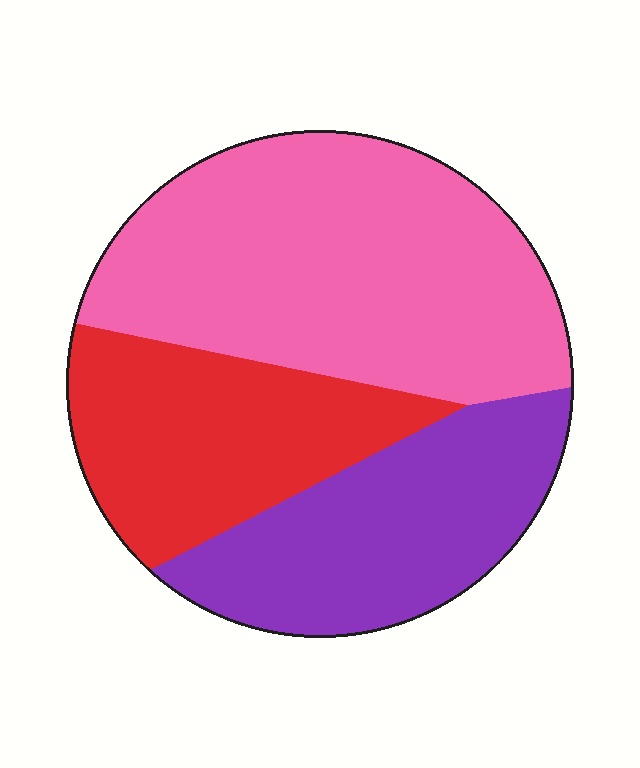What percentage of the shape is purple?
Purple covers roughly 30% of the shape.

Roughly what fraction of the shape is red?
Red takes up between a sixth and a third of the shape.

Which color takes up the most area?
Pink, at roughly 45%.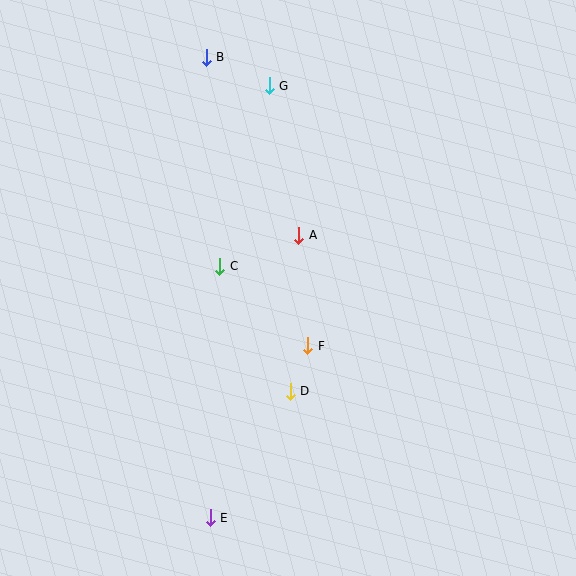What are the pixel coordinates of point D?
Point D is at (290, 391).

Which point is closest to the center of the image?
Point A at (299, 235) is closest to the center.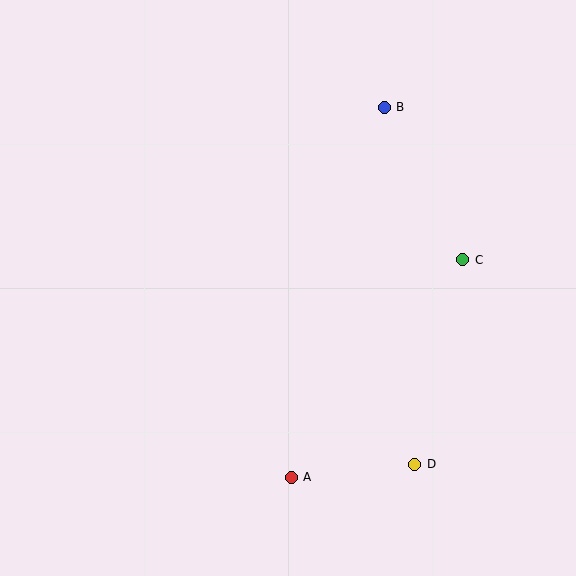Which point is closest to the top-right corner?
Point B is closest to the top-right corner.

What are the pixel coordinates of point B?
Point B is at (384, 107).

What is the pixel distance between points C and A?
The distance between C and A is 277 pixels.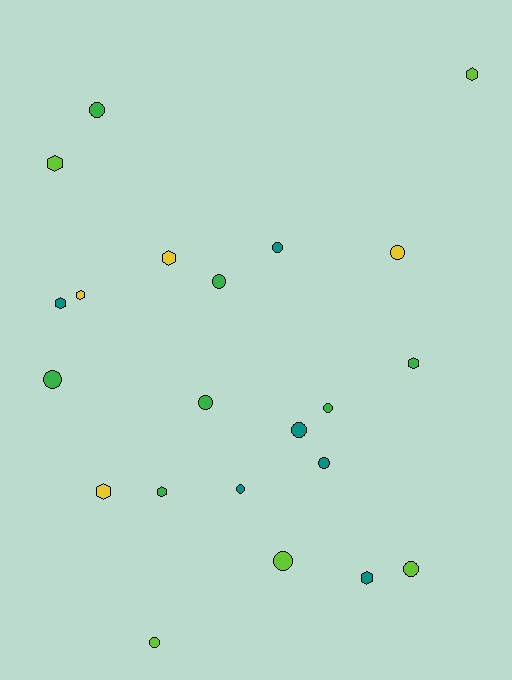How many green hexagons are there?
There are 2 green hexagons.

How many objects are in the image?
There are 22 objects.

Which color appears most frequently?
Green, with 7 objects.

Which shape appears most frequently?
Circle, with 13 objects.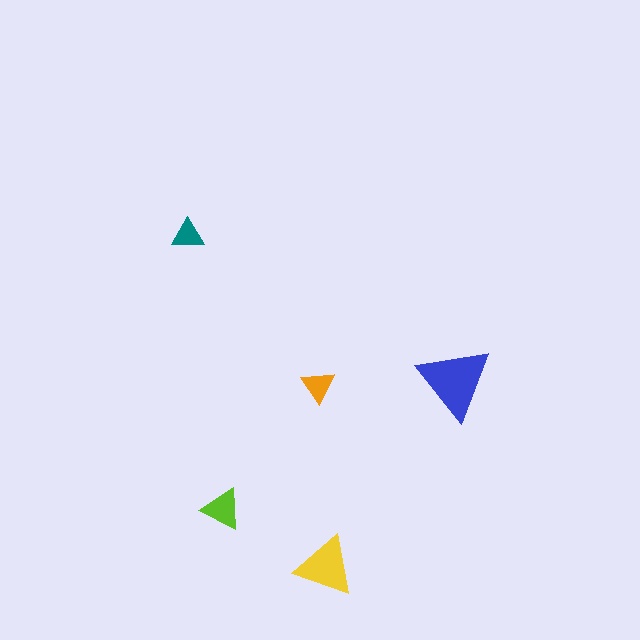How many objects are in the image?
There are 5 objects in the image.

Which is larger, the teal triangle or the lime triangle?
The lime one.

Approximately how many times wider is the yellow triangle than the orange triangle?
About 2 times wider.